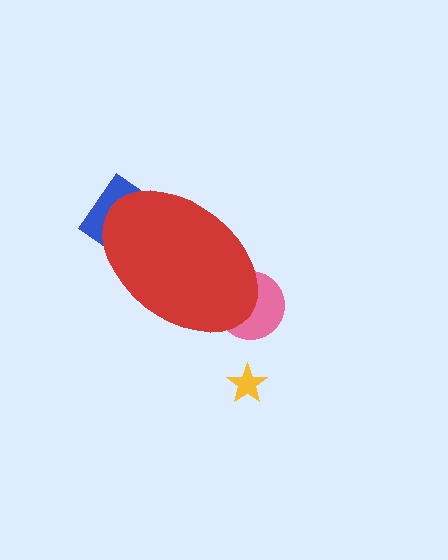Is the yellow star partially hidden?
No, the yellow star is fully visible.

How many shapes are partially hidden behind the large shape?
2 shapes are partially hidden.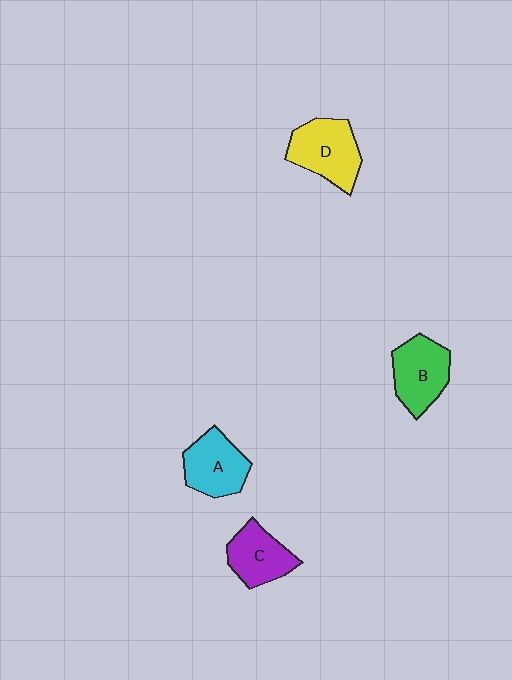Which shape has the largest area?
Shape D (yellow).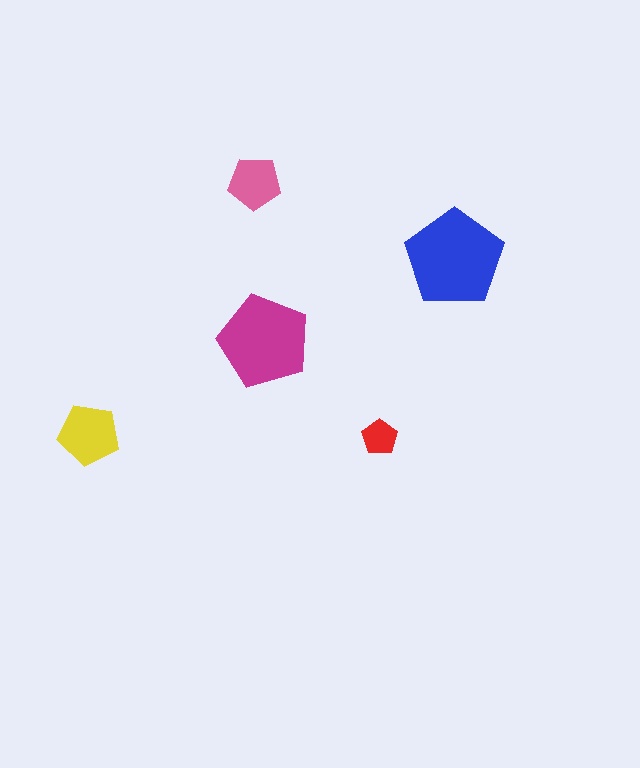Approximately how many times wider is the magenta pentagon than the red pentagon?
About 2.5 times wider.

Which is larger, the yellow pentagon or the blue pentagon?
The blue one.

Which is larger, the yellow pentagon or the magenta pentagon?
The magenta one.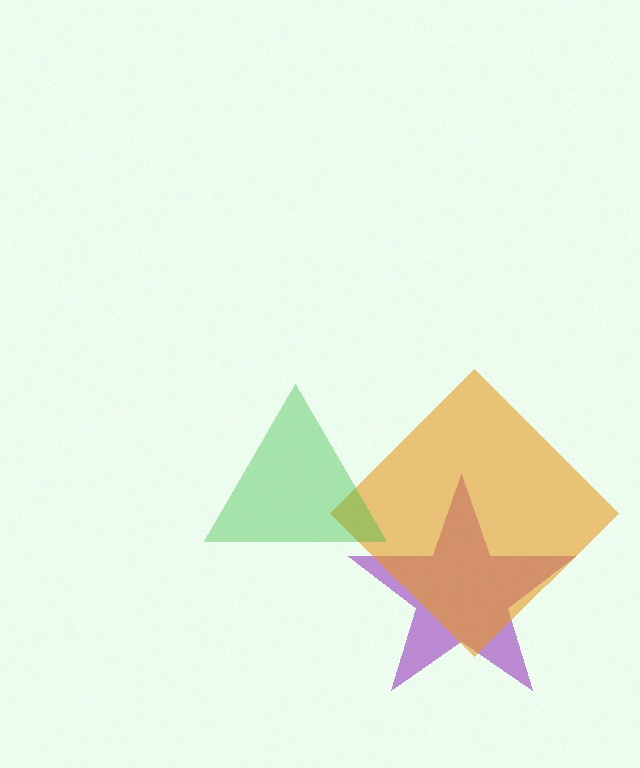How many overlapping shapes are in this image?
There are 3 overlapping shapes in the image.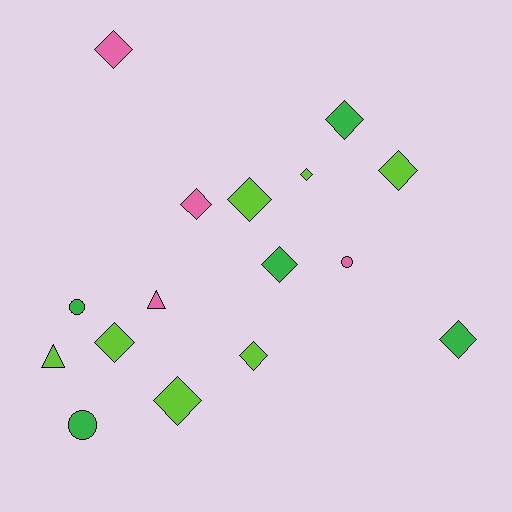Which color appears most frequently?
Lime, with 7 objects.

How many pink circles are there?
There is 1 pink circle.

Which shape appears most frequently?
Diamond, with 11 objects.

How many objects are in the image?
There are 16 objects.